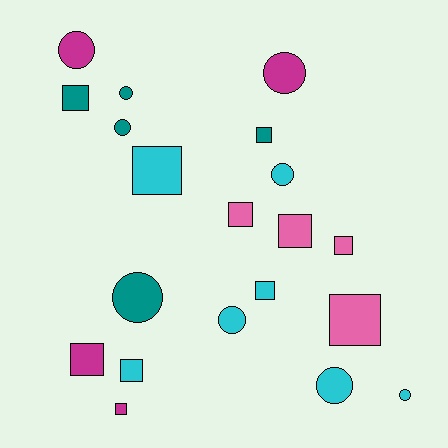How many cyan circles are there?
There are 4 cyan circles.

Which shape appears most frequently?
Square, with 11 objects.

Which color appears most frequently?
Cyan, with 7 objects.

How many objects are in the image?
There are 20 objects.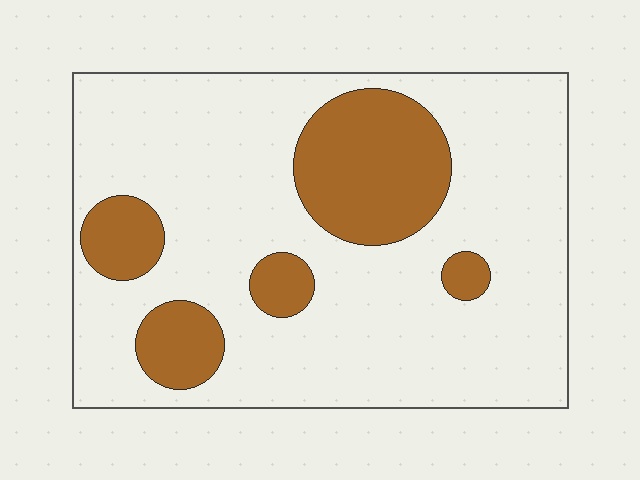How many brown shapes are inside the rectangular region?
5.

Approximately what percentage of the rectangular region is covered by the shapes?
Approximately 20%.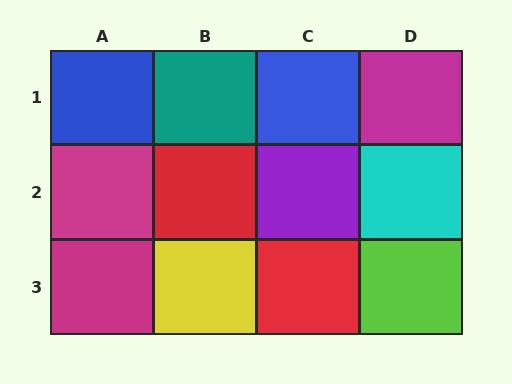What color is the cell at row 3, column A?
Magenta.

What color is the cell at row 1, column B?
Teal.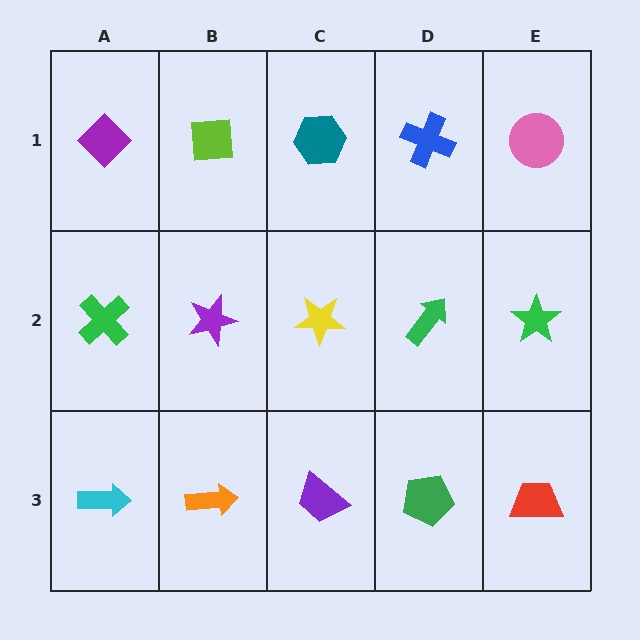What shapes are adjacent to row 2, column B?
A lime square (row 1, column B), an orange arrow (row 3, column B), a green cross (row 2, column A), a yellow star (row 2, column C).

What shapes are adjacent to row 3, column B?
A purple star (row 2, column B), a cyan arrow (row 3, column A), a purple trapezoid (row 3, column C).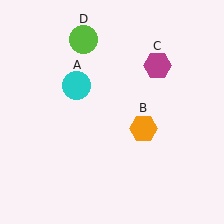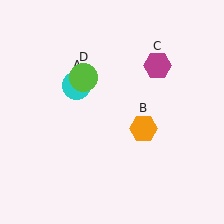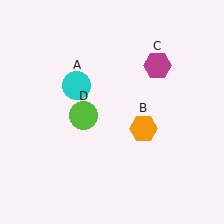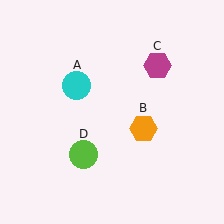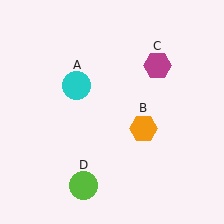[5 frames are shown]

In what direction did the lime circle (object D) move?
The lime circle (object D) moved down.